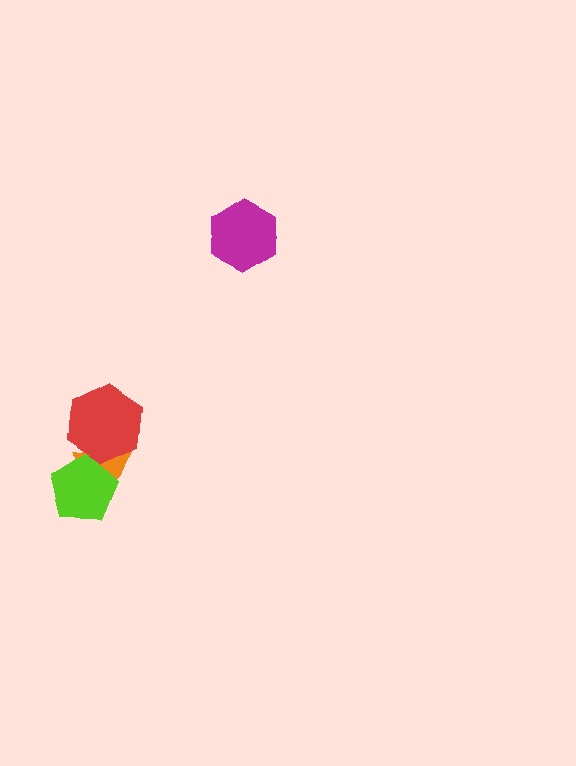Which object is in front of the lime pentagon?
The red hexagon is in front of the lime pentagon.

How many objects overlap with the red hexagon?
2 objects overlap with the red hexagon.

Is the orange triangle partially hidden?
Yes, it is partially covered by another shape.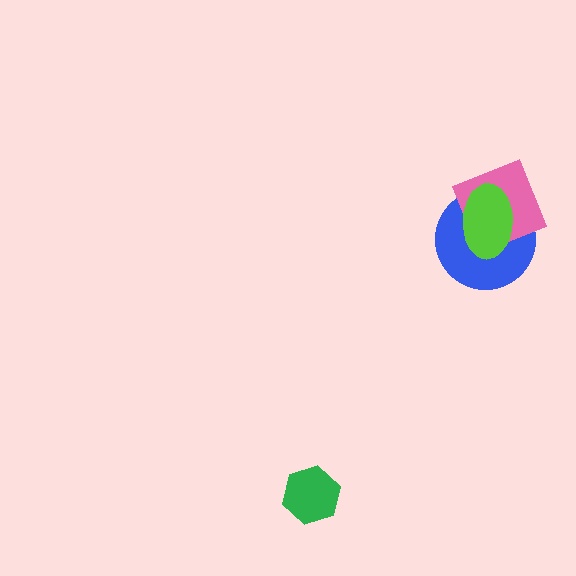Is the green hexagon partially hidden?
No, no other shape covers it.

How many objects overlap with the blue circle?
2 objects overlap with the blue circle.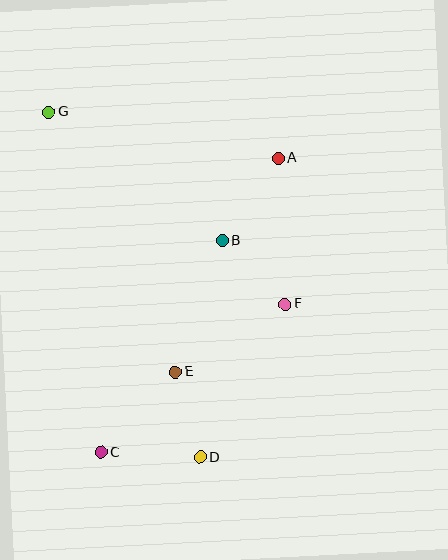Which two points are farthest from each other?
Points D and G are farthest from each other.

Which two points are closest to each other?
Points D and E are closest to each other.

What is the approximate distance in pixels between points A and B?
The distance between A and B is approximately 100 pixels.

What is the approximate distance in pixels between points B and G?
The distance between B and G is approximately 216 pixels.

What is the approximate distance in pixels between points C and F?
The distance between C and F is approximately 237 pixels.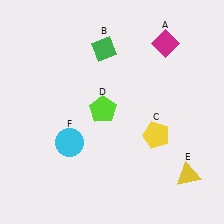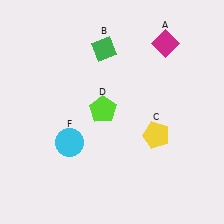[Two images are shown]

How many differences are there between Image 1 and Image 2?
There is 1 difference between the two images.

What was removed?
The yellow triangle (E) was removed in Image 2.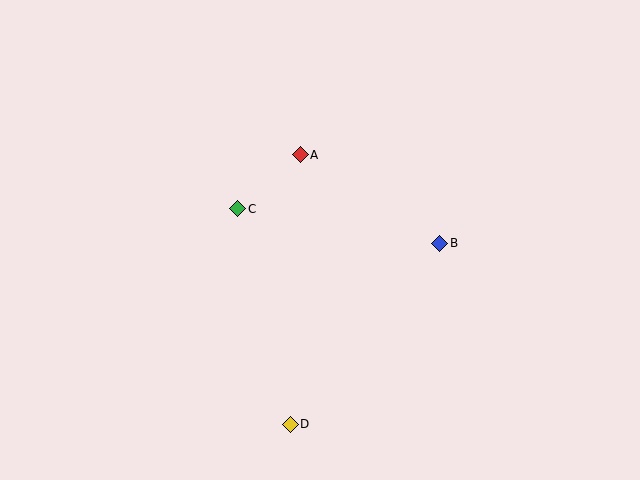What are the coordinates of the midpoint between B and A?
The midpoint between B and A is at (370, 199).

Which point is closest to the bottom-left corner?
Point D is closest to the bottom-left corner.